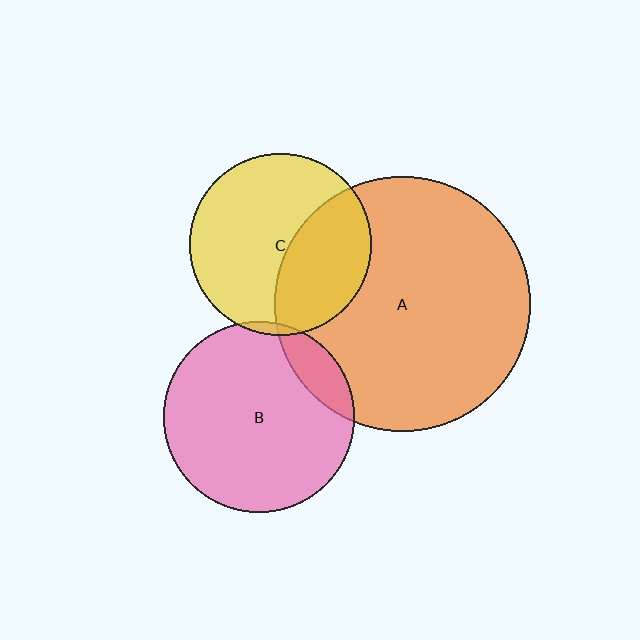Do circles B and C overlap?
Yes.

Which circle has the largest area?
Circle A (orange).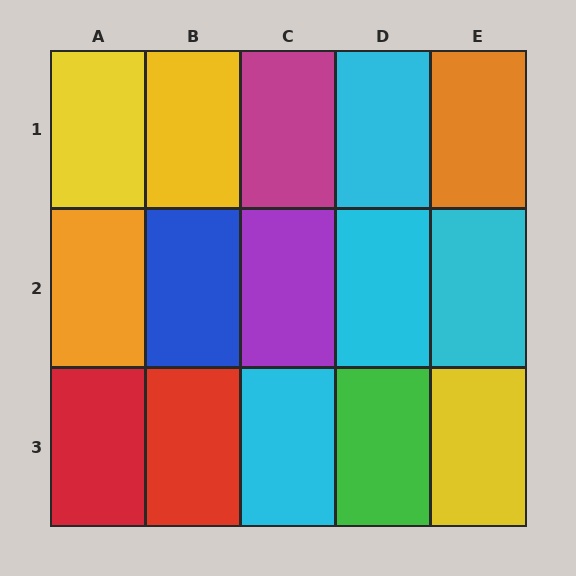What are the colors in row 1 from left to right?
Yellow, yellow, magenta, cyan, orange.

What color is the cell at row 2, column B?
Blue.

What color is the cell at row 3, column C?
Cyan.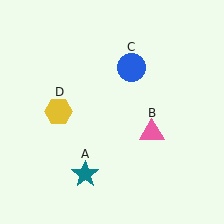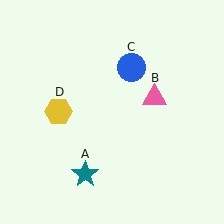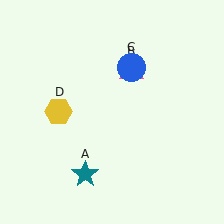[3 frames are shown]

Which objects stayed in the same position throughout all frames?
Teal star (object A) and blue circle (object C) and yellow hexagon (object D) remained stationary.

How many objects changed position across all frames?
1 object changed position: pink triangle (object B).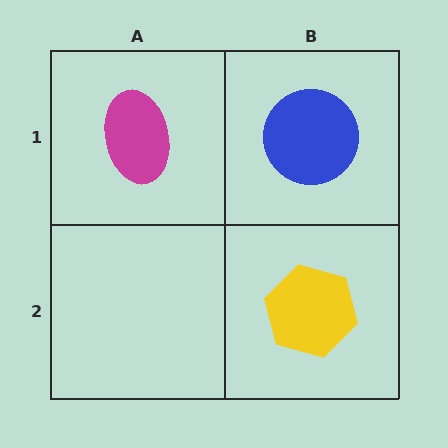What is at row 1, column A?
A magenta ellipse.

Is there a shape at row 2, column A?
No, that cell is empty.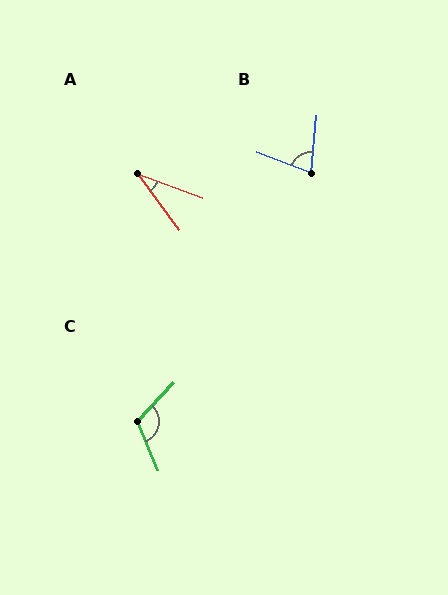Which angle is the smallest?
A, at approximately 33 degrees.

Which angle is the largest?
C, at approximately 115 degrees.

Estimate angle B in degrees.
Approximately 74 degrees.